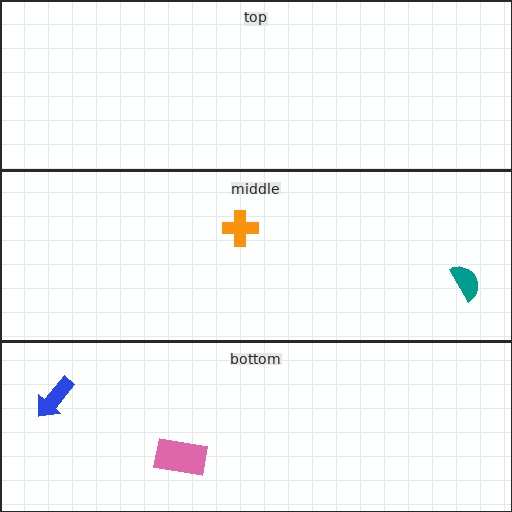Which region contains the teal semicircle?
The middle region.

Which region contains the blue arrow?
The bottom region.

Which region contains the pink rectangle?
The bottom region.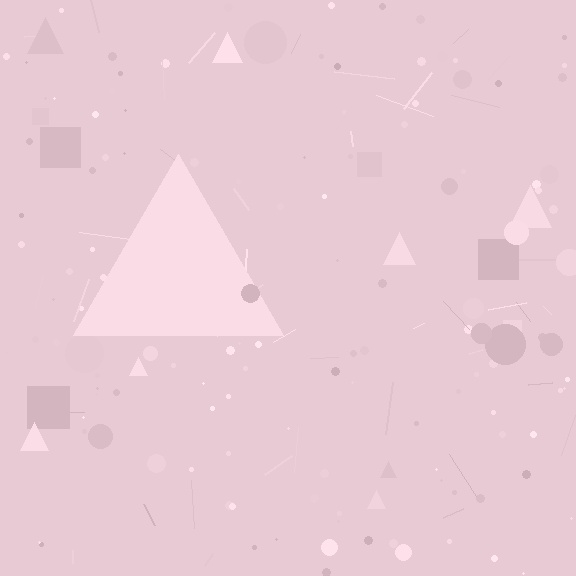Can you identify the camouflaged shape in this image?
The camouflaged shape is a triangle.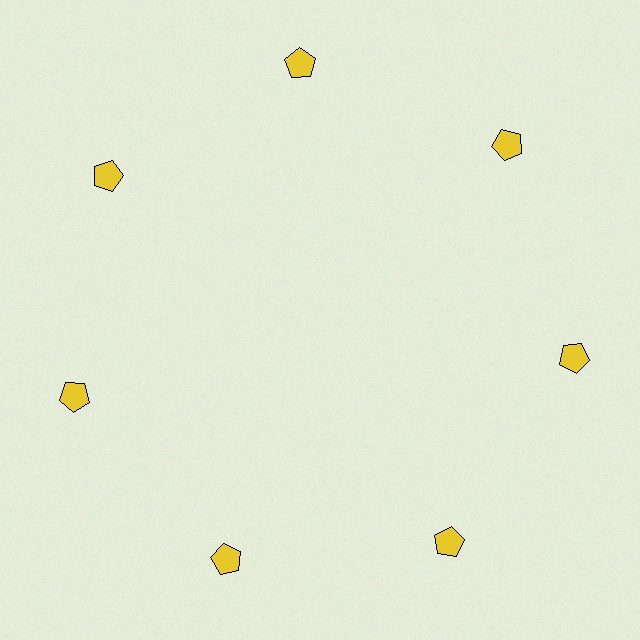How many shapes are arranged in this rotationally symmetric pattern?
There are 7 shapes, arranged in 7 groups of 1.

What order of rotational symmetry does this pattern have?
This pattern has 7-fold rotational symmetry.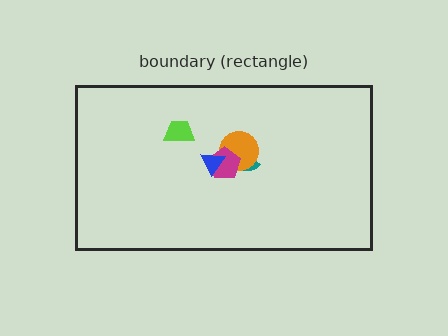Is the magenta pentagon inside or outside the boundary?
Inside.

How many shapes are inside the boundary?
5 inside, 0 outside.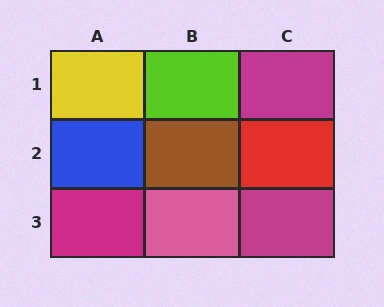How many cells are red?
1 cell is red.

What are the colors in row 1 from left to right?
Yellow, lime, magenta.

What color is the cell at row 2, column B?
Brown.